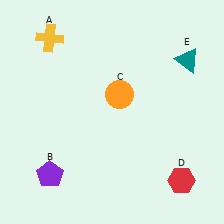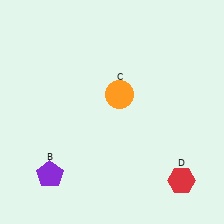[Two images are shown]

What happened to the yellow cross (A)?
The yellow cross (A) was removed in Image 2. It was in the top-left area of Image 1.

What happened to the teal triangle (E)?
The teal triangle (E) was removed in Image 2. It was in the top-right area of Image 1.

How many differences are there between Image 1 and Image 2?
There are 2 differences between the two images.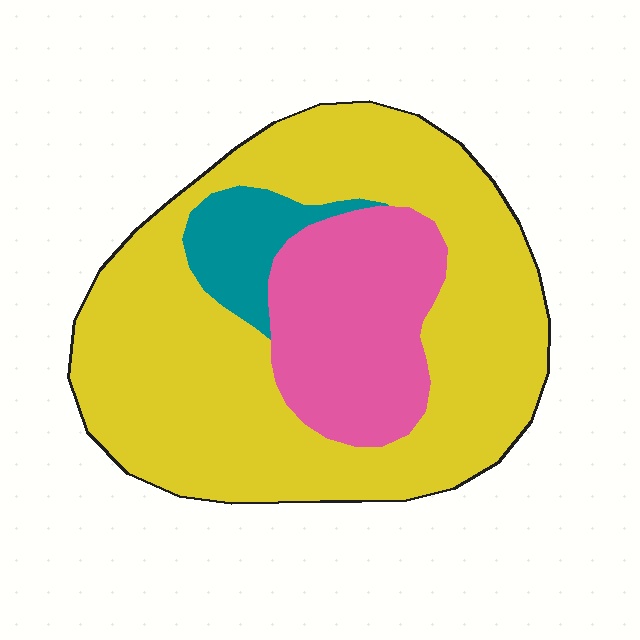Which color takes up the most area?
Yellow, at roughly 70%.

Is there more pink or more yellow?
Yellow.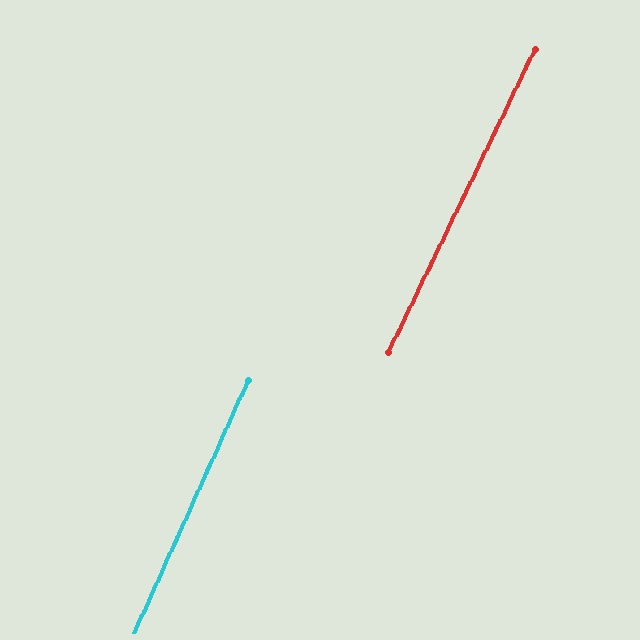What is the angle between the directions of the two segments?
Approximately 2 degrees.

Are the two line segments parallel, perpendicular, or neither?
Parallel — their directions differ by only 1.7°.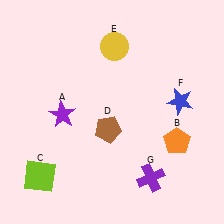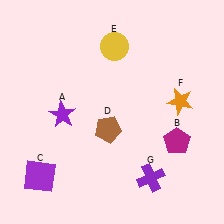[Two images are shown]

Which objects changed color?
B changed from orange to magenta. C changed from lime to purple. F changed from blue to orange.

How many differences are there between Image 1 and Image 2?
There are 3 differences between the two images.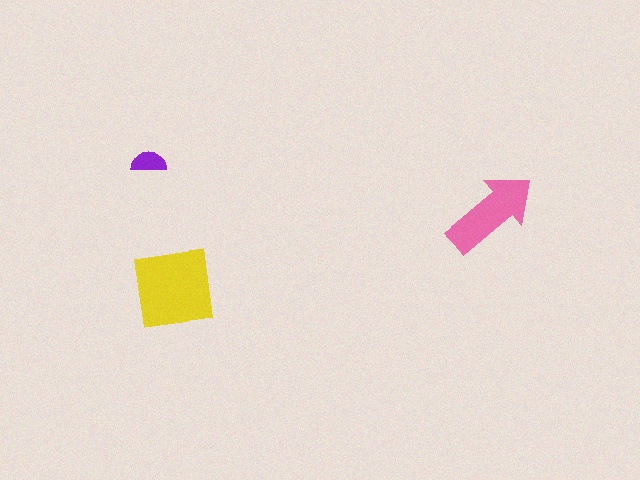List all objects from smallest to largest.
The purple semicircle, the pink arrow, the yellow square.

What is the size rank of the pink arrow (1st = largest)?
2nd.